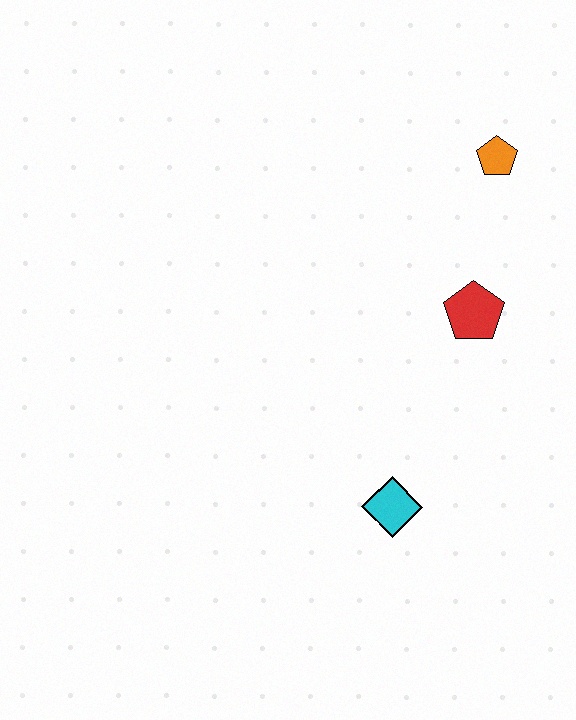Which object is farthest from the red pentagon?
The cyan diamond is farthest from the red pentagon.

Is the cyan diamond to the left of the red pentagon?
Yes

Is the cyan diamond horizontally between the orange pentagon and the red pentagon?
No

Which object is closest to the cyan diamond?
The red pentagon is closest to the cyan diamond.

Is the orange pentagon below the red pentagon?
No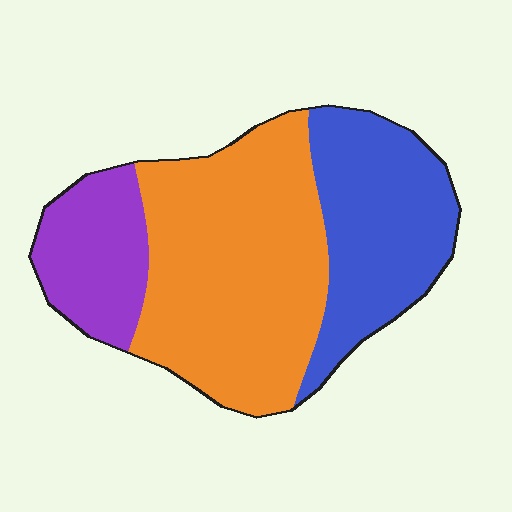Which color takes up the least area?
Purple, at roughly 20%.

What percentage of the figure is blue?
Blue takes up about one third (1/3) of the figure.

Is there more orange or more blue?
Orange.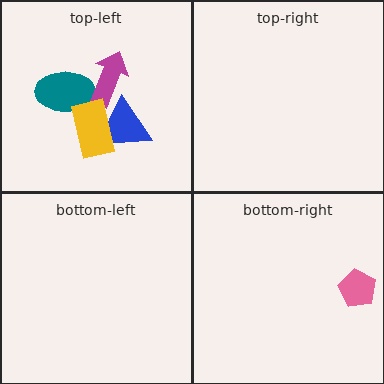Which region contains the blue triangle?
The top-left region.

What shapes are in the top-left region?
The teal ellipse, the blue triangle, the magenta arrow, the yellow rectangle.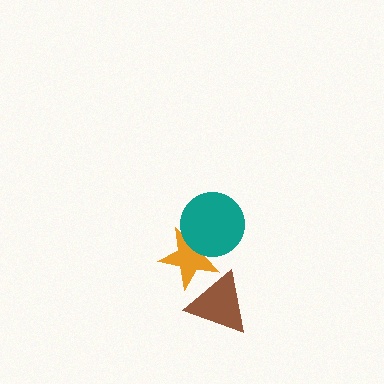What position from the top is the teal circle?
The teal circle is 1st from the top.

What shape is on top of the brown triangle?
The orange star is on top of the brown triangle.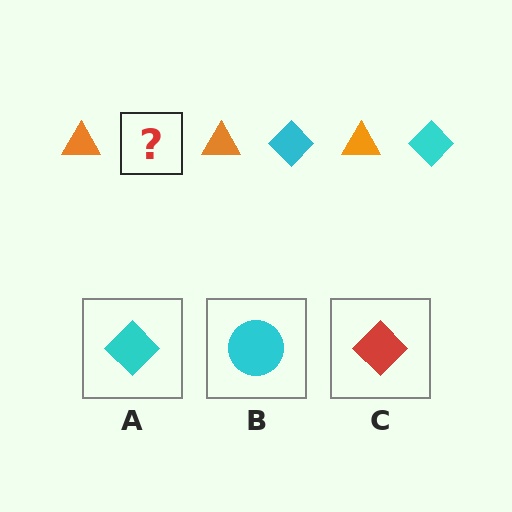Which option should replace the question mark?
Option A.